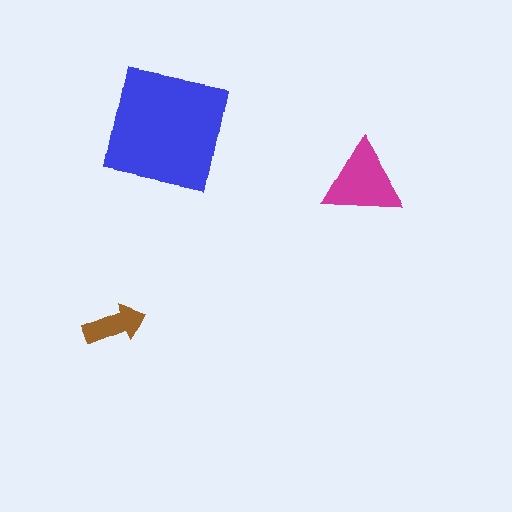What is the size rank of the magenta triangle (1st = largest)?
2nd.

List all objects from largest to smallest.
The blue square, the magenta triangle, the brown arrow.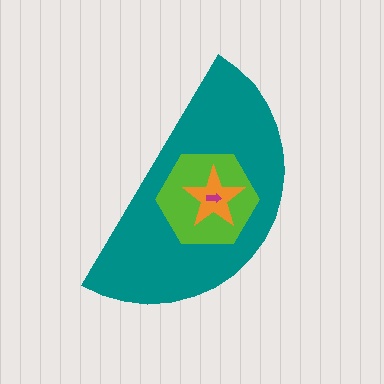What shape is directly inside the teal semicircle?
The lime hexagon.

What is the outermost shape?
The teal semicircle.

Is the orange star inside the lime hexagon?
Yes.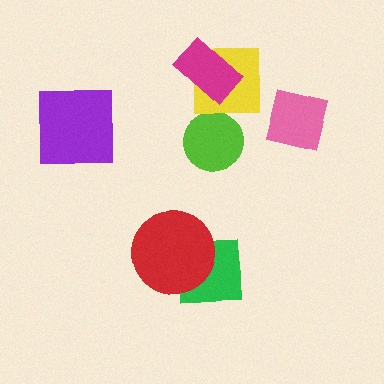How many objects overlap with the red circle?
1 object overlaps with the red circle.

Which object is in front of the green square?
The red circle is in front of the green square.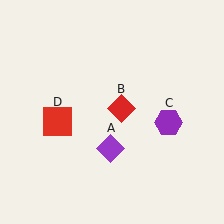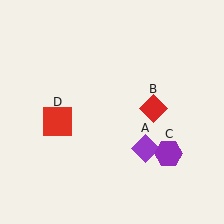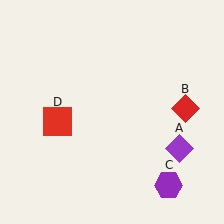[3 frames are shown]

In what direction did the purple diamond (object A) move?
The purple diamond (object A) moved right.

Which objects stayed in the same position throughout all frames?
Red square (object D) remained stationary.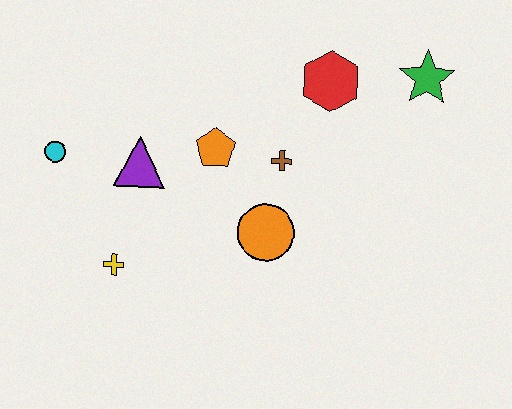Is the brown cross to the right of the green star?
No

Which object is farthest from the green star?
The cyan circle is farthest from the green star.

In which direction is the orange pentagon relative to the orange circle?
The orange pentagon is above the orange circle.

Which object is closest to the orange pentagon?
The brown cross is closest to the orange pentagon.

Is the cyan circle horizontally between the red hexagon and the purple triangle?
No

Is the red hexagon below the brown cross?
No